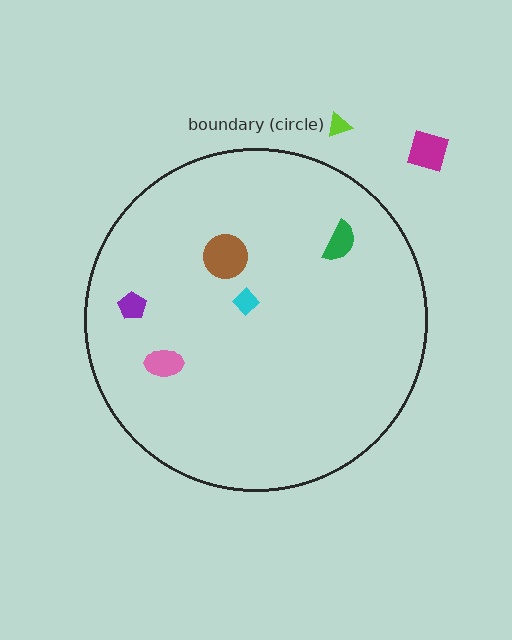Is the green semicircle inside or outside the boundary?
Inside.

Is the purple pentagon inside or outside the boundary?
Inside.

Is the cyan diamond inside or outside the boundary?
Inside.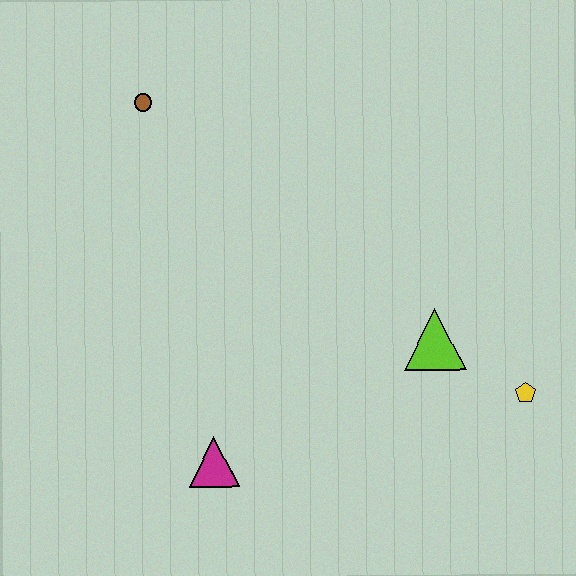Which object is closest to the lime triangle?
The yellow pentagon is closest to the lime triangle.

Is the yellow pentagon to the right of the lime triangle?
Yes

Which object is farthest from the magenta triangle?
The brown circle is farthest from the magenta triangle.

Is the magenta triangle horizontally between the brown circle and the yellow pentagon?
Yes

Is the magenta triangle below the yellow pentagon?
Yes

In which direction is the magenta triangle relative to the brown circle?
The magenta triangle is below the brown circle.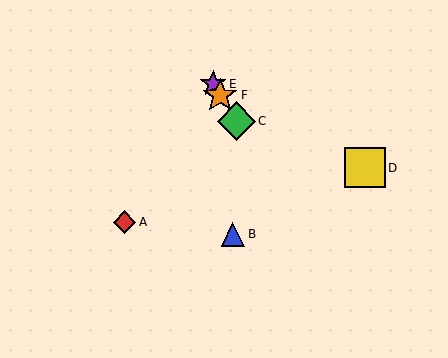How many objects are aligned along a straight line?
3 objects (C, E, F) are aligned along a straight line.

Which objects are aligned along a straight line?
Objects C, E, F are aligned along a straight line.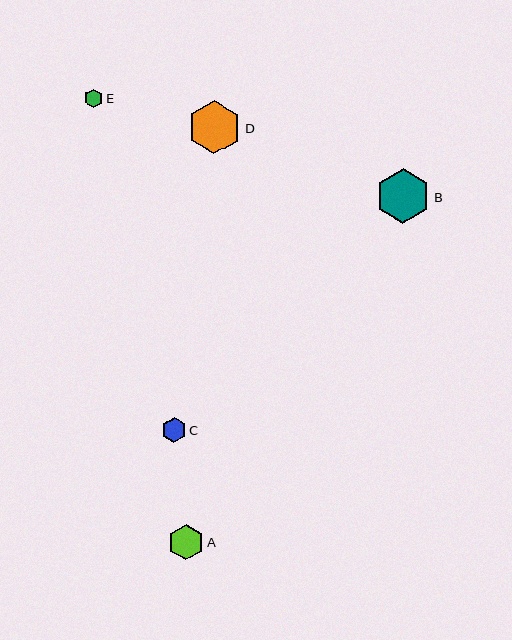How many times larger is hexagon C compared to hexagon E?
Hexagon C is approximately 1.3 times the size of hexagon E.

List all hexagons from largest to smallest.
From largest to smallest: B, D, A, C, E.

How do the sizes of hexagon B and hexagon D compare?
Hexagon B and hexagon D are approximately the same size.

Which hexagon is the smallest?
Hexagon E is the smallest with a size of approximately 19 pixels.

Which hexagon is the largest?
Hexagon B is the largest with a size of approximately 55 pixels.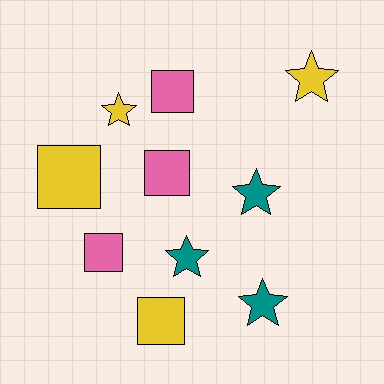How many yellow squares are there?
There are 2 yellow squares.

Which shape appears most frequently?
Square, with 5 objects.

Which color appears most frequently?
Yellow, with 4 objects.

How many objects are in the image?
There are 10 objects.